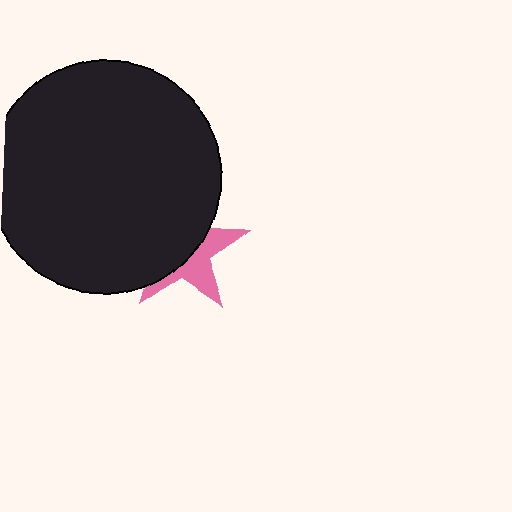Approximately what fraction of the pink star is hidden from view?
Roughly 59% of the pink star is hidden behind the black circle.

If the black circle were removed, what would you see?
You would see the complete pink star.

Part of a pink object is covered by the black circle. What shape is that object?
It is a star.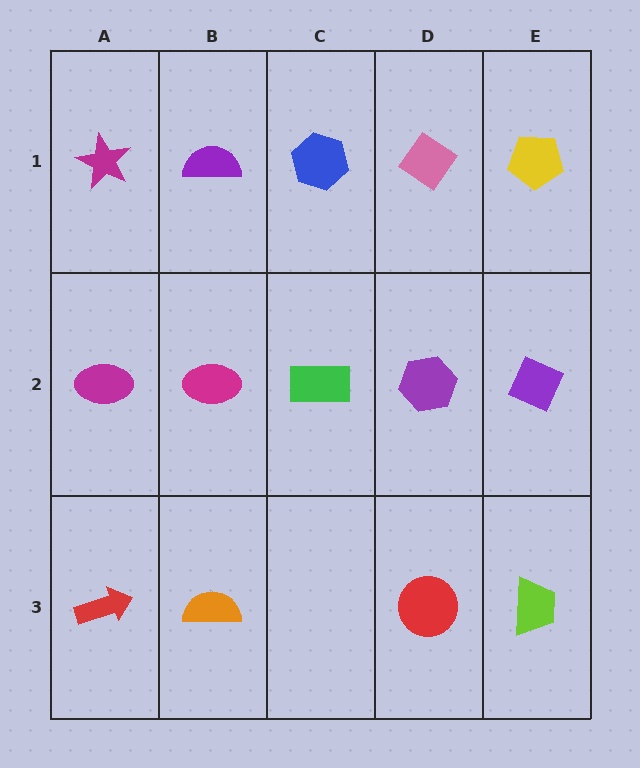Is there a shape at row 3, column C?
No, that cell is empty.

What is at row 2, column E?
A purple diamond.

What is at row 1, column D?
A pink diamond.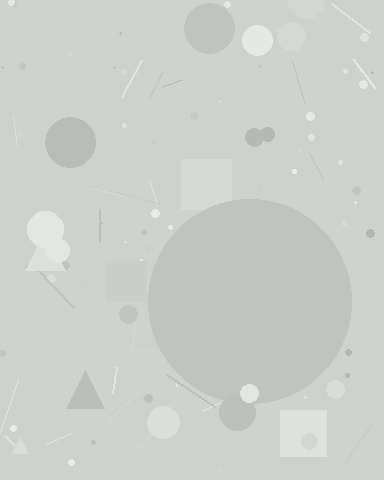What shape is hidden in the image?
A circle is hidden in the image.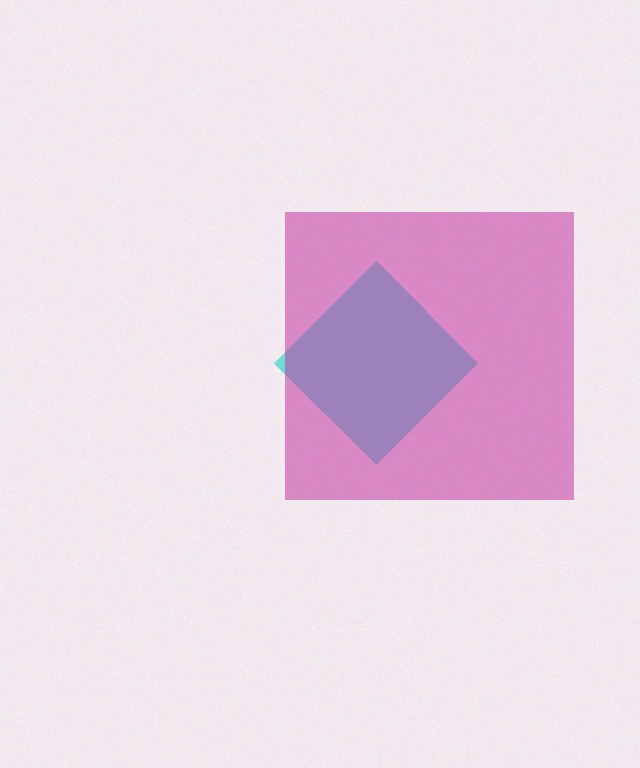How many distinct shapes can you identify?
There are 2 distinct shapes: a cyan diamond, a magenta square.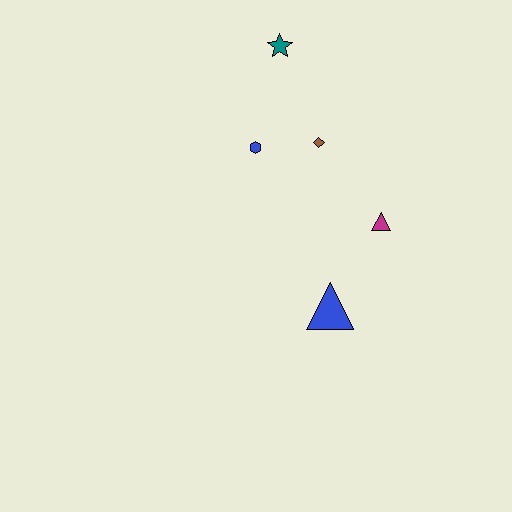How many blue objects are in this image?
There are 2 blue objects.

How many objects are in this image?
There are 5 objects.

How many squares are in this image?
There are no squares.